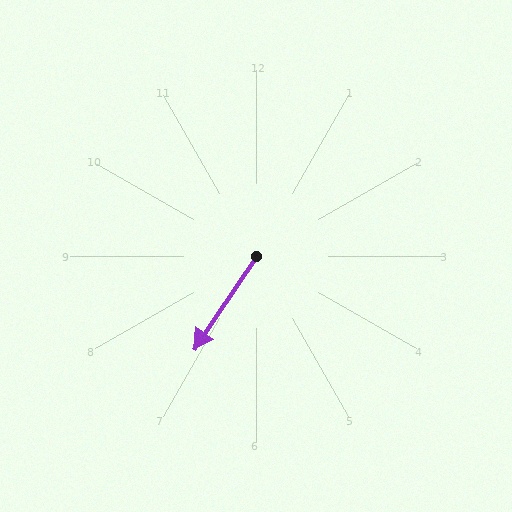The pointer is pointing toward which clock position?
Roughly 7 o'clock.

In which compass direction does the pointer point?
Southwest.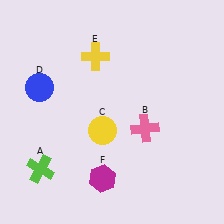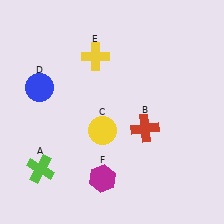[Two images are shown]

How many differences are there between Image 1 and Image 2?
There is 1 difference between the two images.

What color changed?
The cross (B) changed from pink in Image 1 to red in Image 2.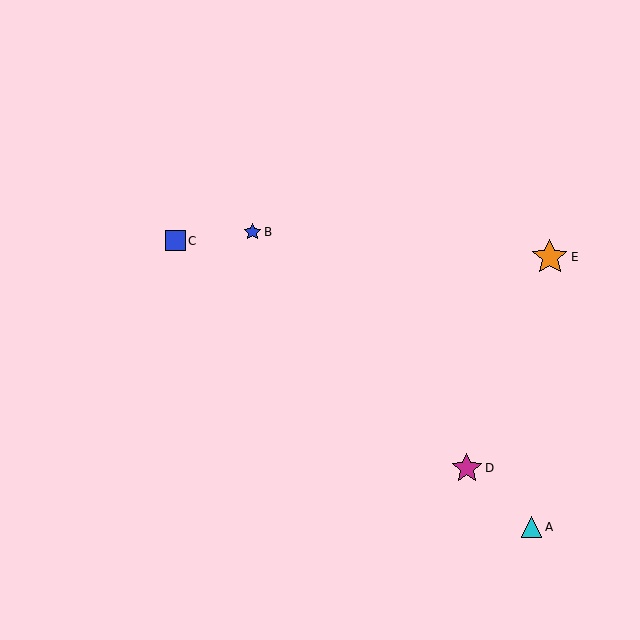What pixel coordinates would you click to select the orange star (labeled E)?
Click at (550, 257) to select the orange star E.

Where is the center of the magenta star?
The center of the magenta star is at (467, 468).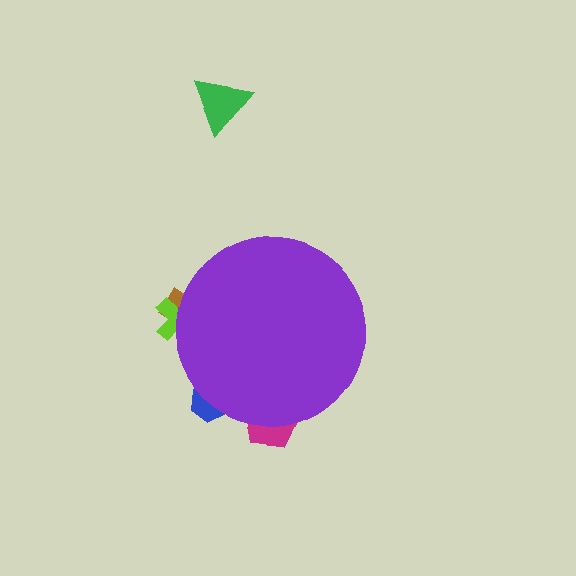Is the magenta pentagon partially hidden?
Yes, the magenta pentagon is partially hidden behind the purple circle.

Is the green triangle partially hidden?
No, the green triangle is fully visible.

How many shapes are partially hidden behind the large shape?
4 shapes are partially hidden.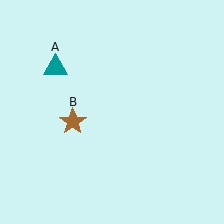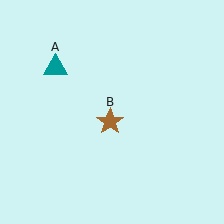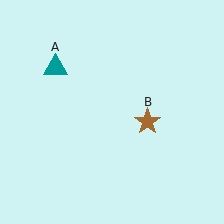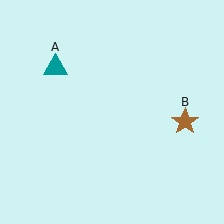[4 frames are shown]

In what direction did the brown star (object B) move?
The brown star (object B) moved right.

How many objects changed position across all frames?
1 object changed position: brown star (object B).